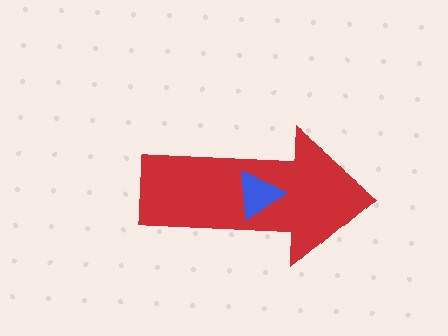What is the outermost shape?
The red arrow.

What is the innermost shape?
The blue triangle.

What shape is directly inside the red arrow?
The blue triangle.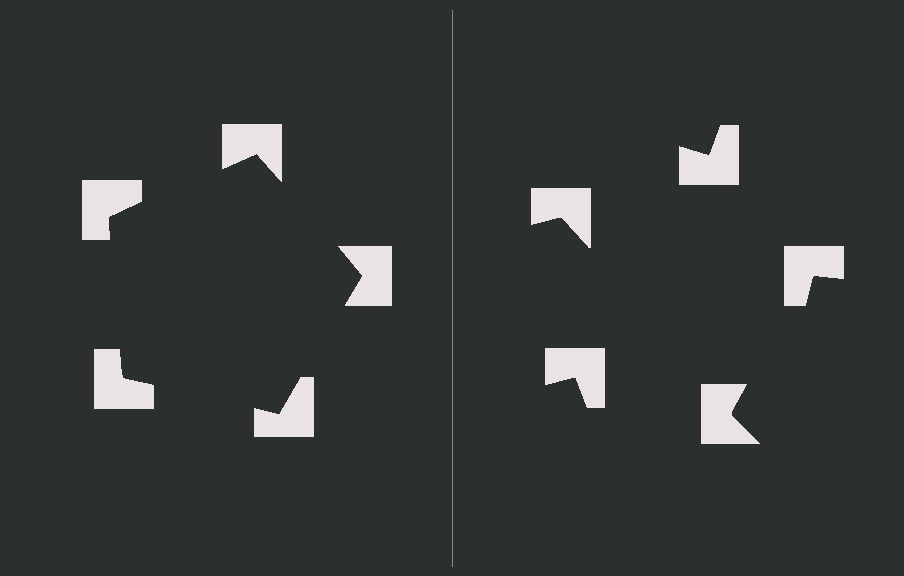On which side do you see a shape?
An illusory pentagon appears on the left side. On the right side the wedge cuts are rotated, so no coherent shape forms.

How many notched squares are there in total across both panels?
10 — 5 on each side.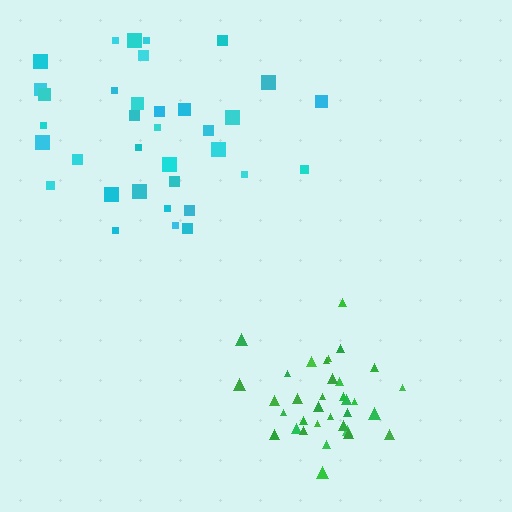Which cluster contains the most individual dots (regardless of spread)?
Cyan (35).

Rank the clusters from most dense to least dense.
green, cyan.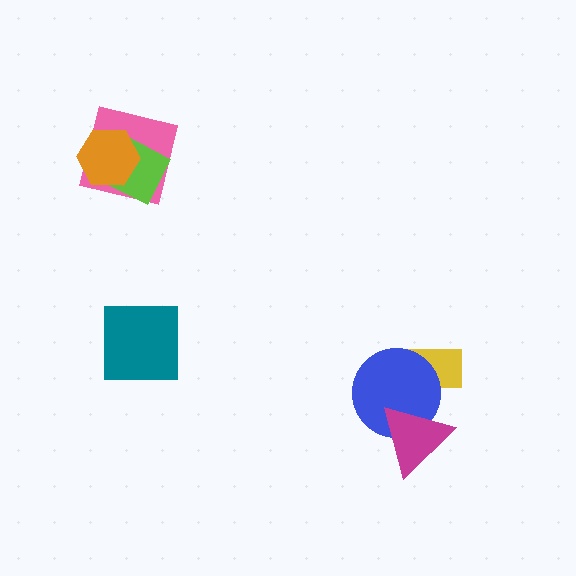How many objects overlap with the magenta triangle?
1 object overlaps with the magenta triangle.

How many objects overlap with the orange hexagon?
2 objects overlap with the orange hexagon.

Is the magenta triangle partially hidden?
No, no other shape covers it.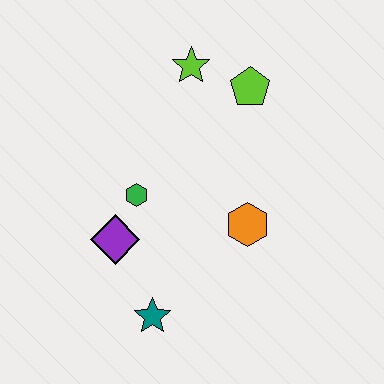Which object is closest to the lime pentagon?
The lime star is closest to the lime pentagon.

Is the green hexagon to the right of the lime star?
No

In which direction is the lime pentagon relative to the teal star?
The lime pentagon is above the teal star.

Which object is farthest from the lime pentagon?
The teal star is farthest from the lime pentagon.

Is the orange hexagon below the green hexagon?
Yes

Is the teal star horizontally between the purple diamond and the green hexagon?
No